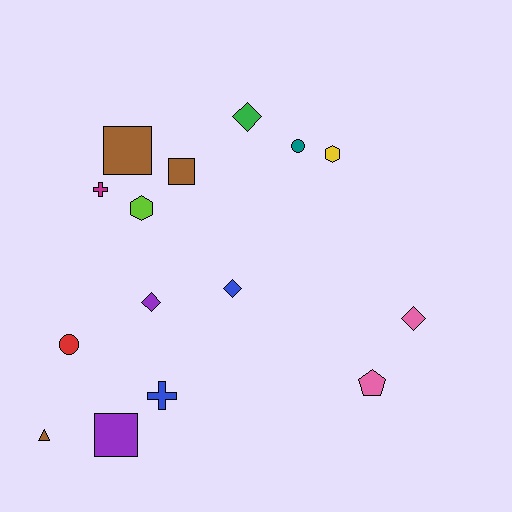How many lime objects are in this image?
There is 1 lime object.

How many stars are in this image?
There are no stars.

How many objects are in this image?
There are 15 objects.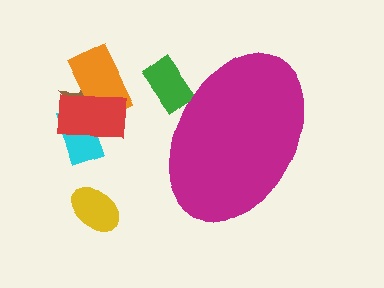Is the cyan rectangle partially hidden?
No, the cyan rectangle is fully visible.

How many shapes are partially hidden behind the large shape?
1 shape is partially hidden.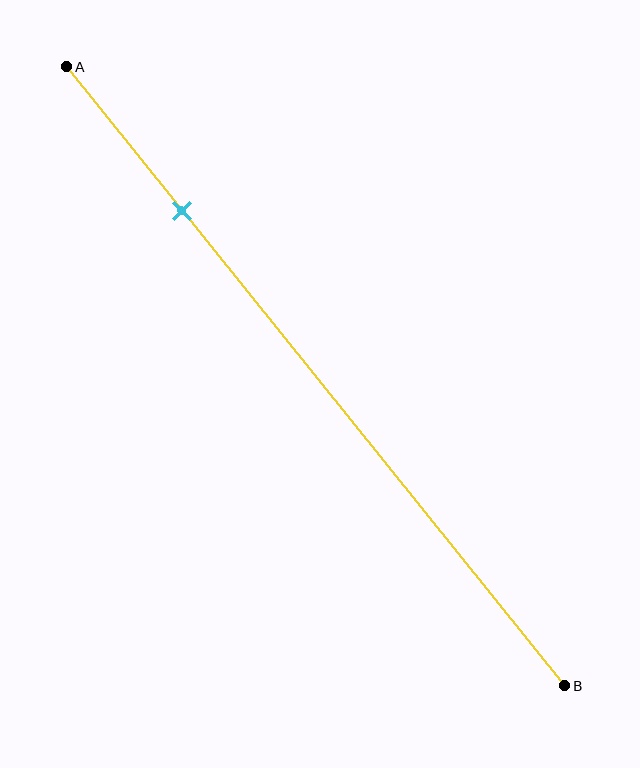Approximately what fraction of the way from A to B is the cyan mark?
The cyan mark is approximately 25% of the way from A to B.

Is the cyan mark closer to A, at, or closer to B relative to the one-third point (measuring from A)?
The cyan mark is closer to point A than the one-third point of segment AB.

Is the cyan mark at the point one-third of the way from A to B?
No, the mark is at about 25% from A, not at the 33% one-third point.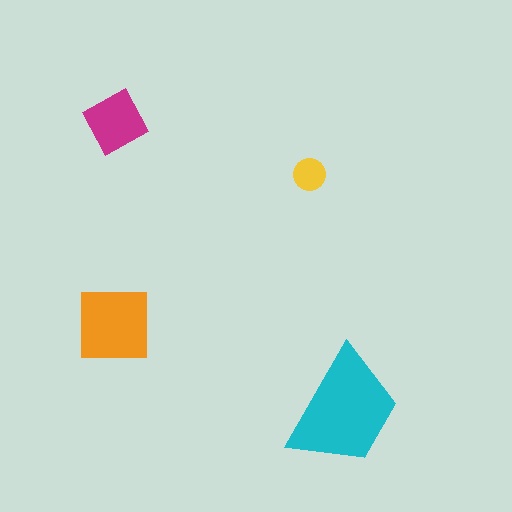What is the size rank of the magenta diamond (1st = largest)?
3rd.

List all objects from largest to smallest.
The cyan trapezoid, the orange square, the magenta diamond, the yellow circle.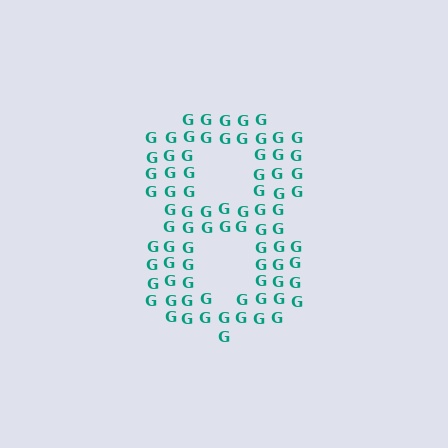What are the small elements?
The small elements are letter G's.